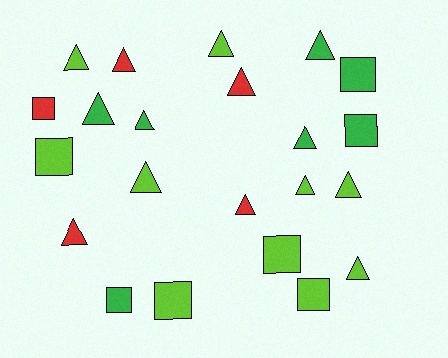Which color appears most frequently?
Lime, with 10 objects.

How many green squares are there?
There are 3 green squares.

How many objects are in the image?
There are 22 objects.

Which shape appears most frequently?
Triangle, with 14 objects.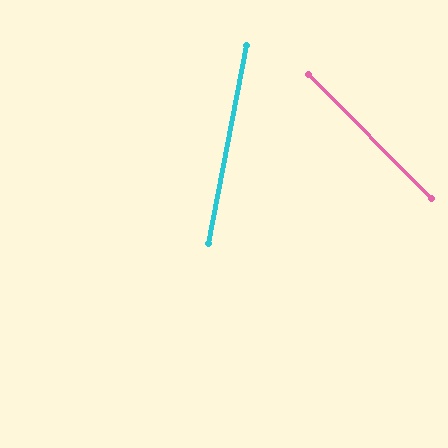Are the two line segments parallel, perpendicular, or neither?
Neither parallel nor perpendicular — they differ by about 56°.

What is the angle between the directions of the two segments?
Approximately 56 degrees.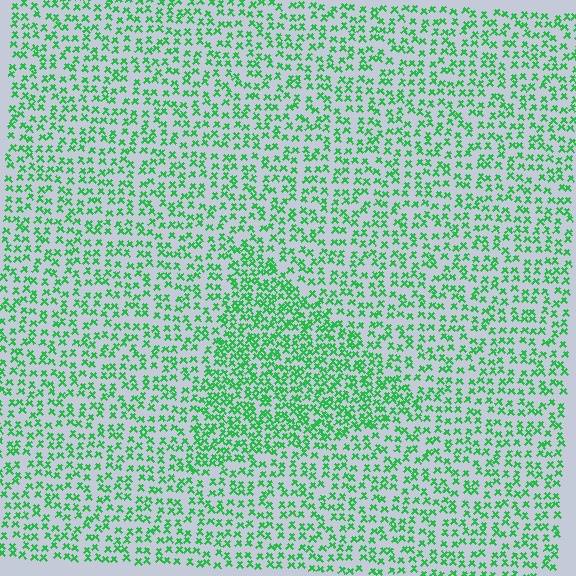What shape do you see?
I see a triangle.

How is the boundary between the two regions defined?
The boundary is defined by a change in element density (approximately 1.7x ratio). All elements are the same color, size, and shape.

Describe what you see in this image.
The image contains small green elements arranged at two different densities. A triangle-shaped region is visible where the elements are more densely packed than the surrounding area.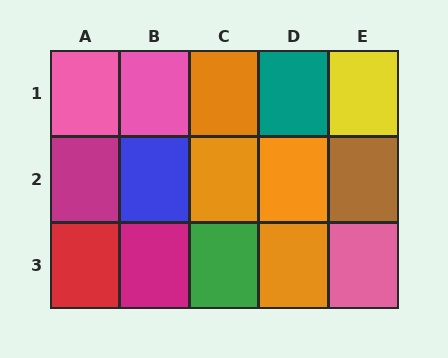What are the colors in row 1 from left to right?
Pink, pink, orange, teal, yellow.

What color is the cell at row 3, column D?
Orange.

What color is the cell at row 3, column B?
Magenta.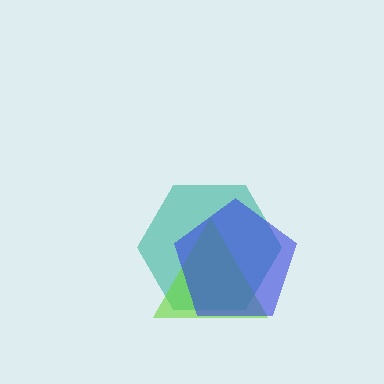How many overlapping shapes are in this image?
There are 3 overlapping shapes in the image.